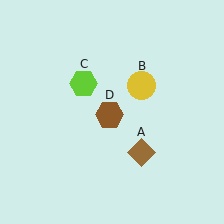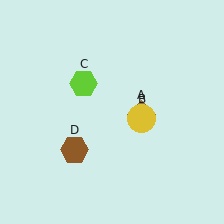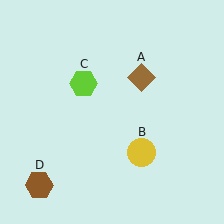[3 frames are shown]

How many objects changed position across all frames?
3 objects changed position: brown diamond (object A), yellow circle (object B), brown hexagon (object D).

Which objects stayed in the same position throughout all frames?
Lime hexagon (object C) remained stationary.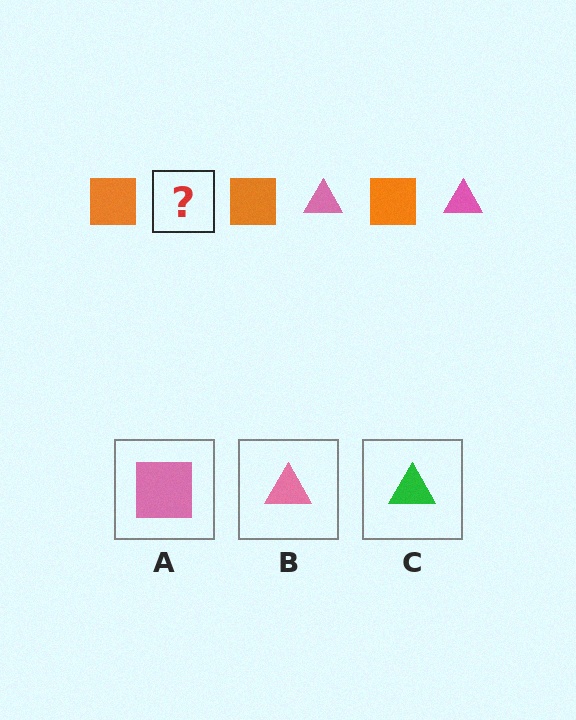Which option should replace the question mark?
Option B.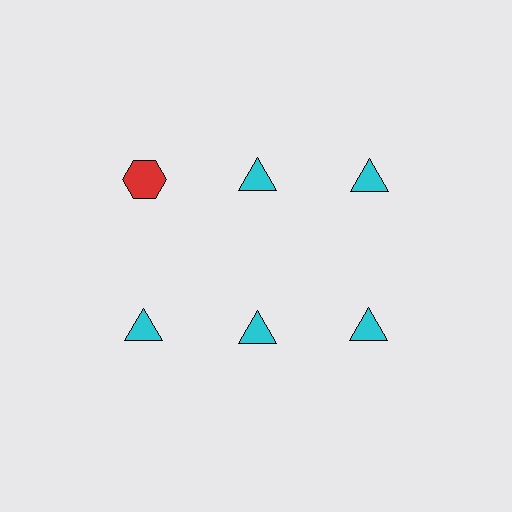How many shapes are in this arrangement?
There are 6 shapes arranged in a grid pattern.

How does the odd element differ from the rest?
It differs in both color (red instead of cyan) and shape (hexagon instead of triangle).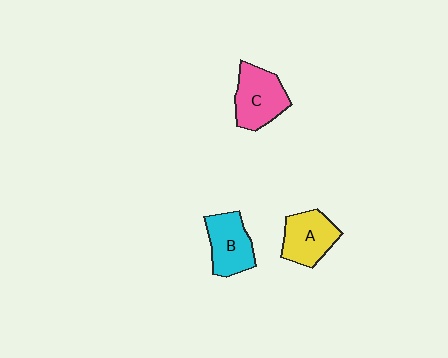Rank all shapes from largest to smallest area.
From largest to smallest: C (pink), A (yellow), B (cyan).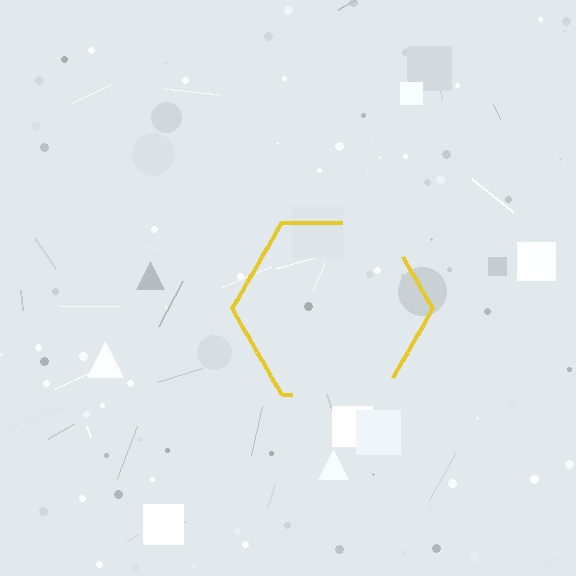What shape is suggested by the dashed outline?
The dashed outline suggests a hexagon.